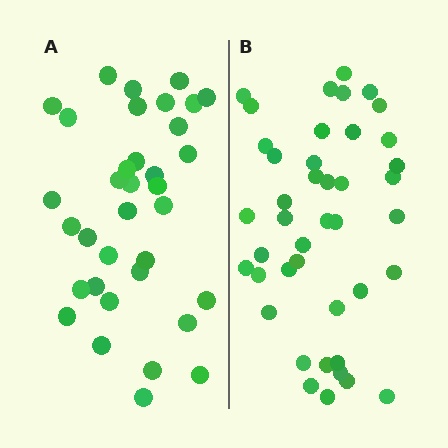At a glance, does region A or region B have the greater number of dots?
Region B (the right region) has more dots.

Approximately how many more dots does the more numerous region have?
Region B has roughly 8 or so more dots than region A.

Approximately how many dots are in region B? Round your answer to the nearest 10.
About 40 dots. (The exact count is 42, which rounds to 40.)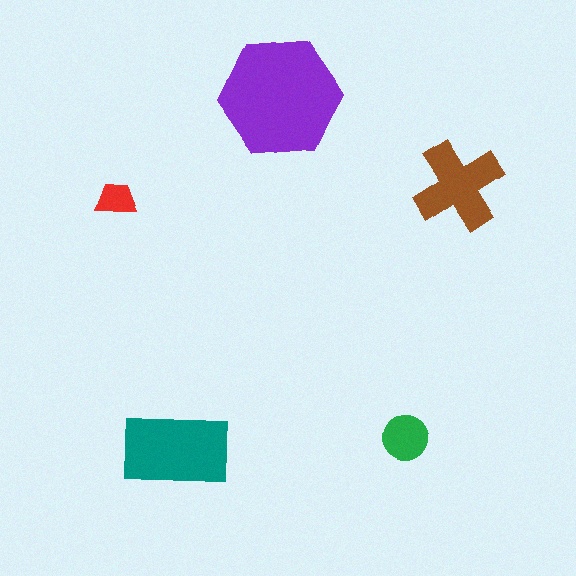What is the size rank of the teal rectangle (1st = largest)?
2nd.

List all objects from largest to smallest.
The purple hexagon, the teal rectangle, the brown cross, the green circle, the red trapezoid.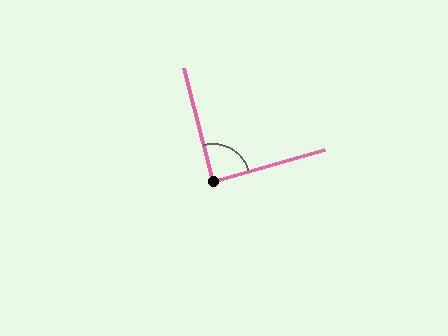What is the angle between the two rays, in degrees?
Approximately 89 degrees.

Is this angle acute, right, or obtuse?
It is approximately a right angle.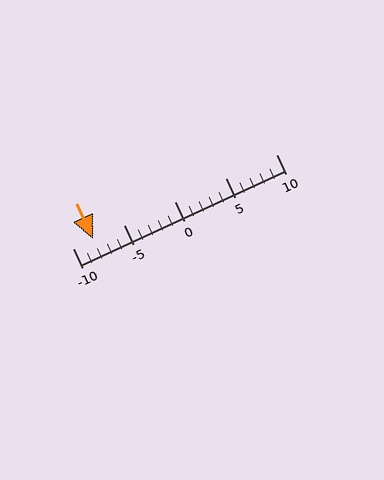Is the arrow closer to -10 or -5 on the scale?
The arrow is closer to -10.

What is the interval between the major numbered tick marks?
The major tick marks are spaced 5 units apart.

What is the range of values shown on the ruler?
The ruler shows values from -10 to 10.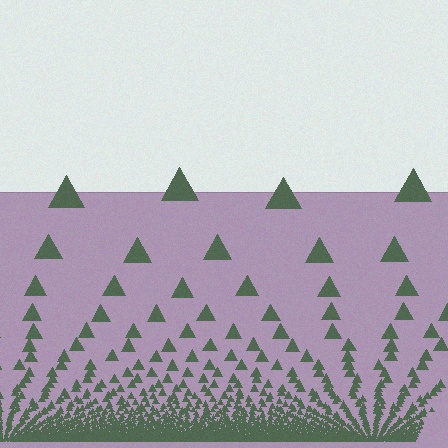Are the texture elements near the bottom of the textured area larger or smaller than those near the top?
Smaller. The gradient is inverted — elements near the bottom are smaller and denser.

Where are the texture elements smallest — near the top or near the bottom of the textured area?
Near the bottom.